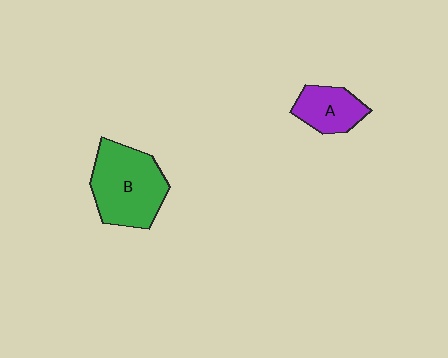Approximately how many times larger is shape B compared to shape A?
Approximately 1.9 times.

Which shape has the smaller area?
Shape A (purple).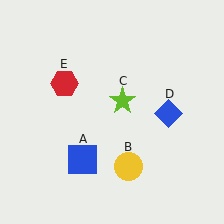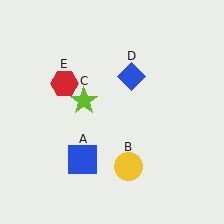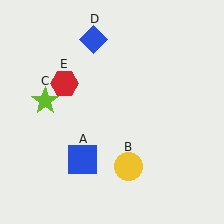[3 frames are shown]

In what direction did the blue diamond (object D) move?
The blue diamond (object D) moved up and to the left.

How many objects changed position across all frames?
2 objects changed position: lime star (object C), blue diamond (object D).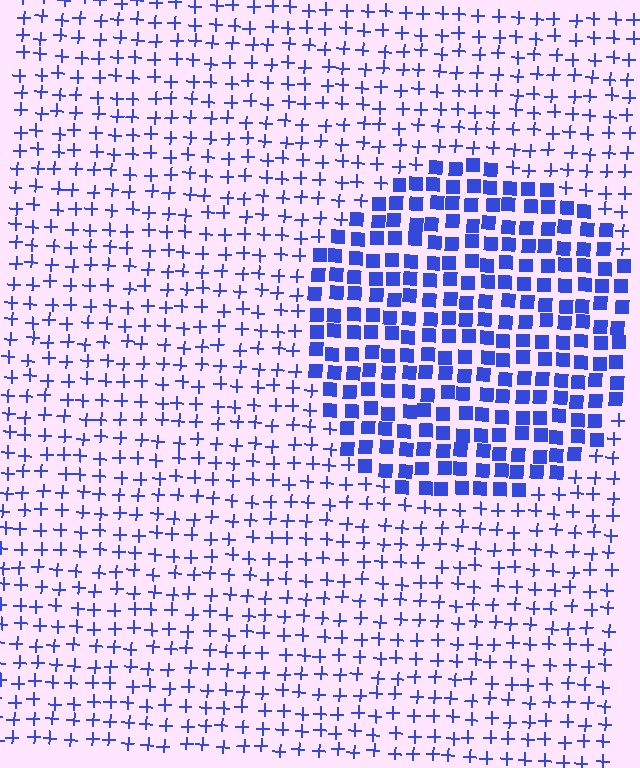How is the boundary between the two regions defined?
The boundary is defined by a change in element shape: squares inside vs. plus signs outside. All elements share the same color and spacing.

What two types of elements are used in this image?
The image uses squares inside the circle region and plus signs outside it.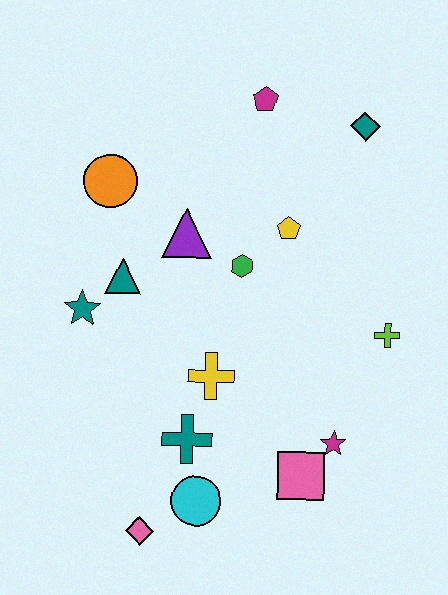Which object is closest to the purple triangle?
The green hexagon is closest to the purple triangle.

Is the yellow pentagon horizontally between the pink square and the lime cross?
No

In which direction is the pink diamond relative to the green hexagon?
The pink diamond is below the green hexagon.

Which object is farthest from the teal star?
The teal diamond is farthest from the teal star.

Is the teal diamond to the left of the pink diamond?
No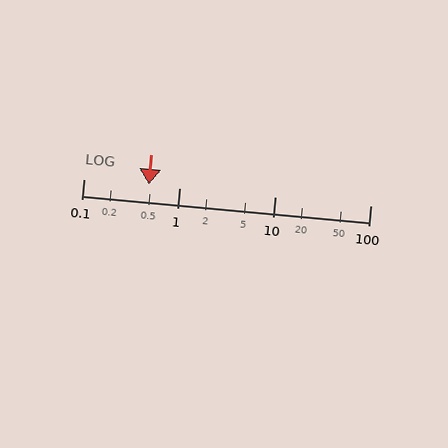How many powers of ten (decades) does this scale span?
The scale spans 3 decades, from 0.1 to 100.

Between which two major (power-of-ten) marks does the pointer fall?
The pointer is between 0.1 and 1.